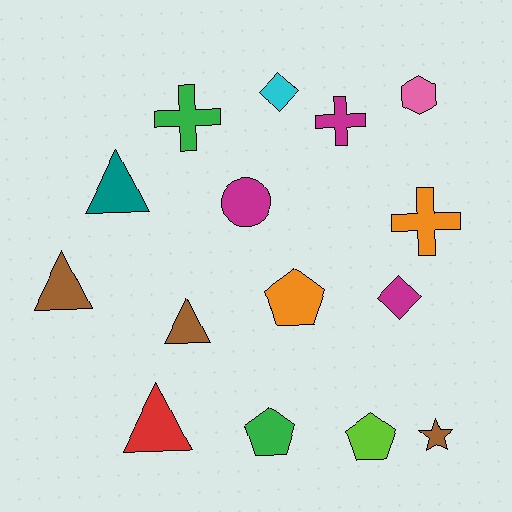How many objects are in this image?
There are 15 objects.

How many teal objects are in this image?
There is 1 teal object.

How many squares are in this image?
There are no squares.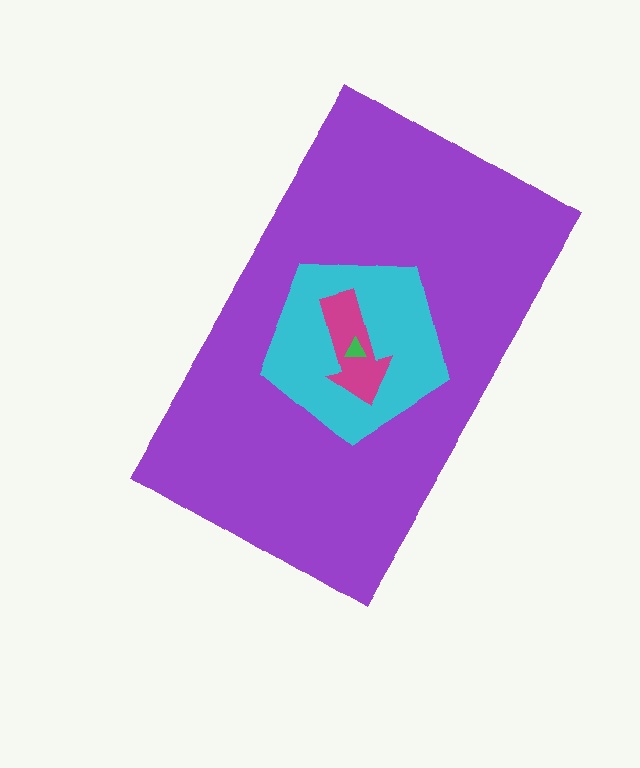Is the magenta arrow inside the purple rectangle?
Yes.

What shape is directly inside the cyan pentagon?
The magenta arrow.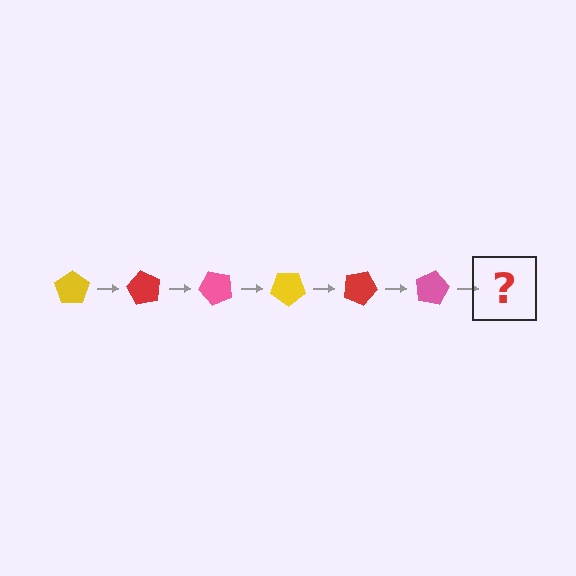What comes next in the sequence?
The next element should be a yellow pentagon, rotated 360 degrees from the start.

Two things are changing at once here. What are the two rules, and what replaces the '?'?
The two rules are that it rotates 60 degrees each step and the color cycles through yellow, red, and pink. The '?' should be a yellow pentagon, rotated 360 degrees from the start.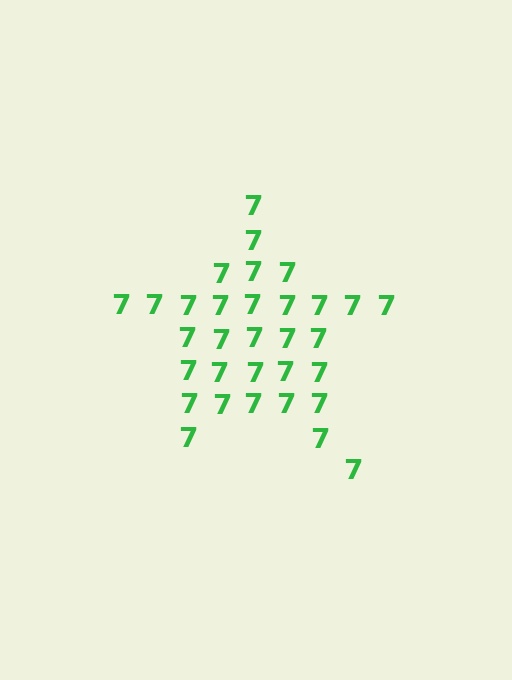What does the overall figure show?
The overall figure shows a star.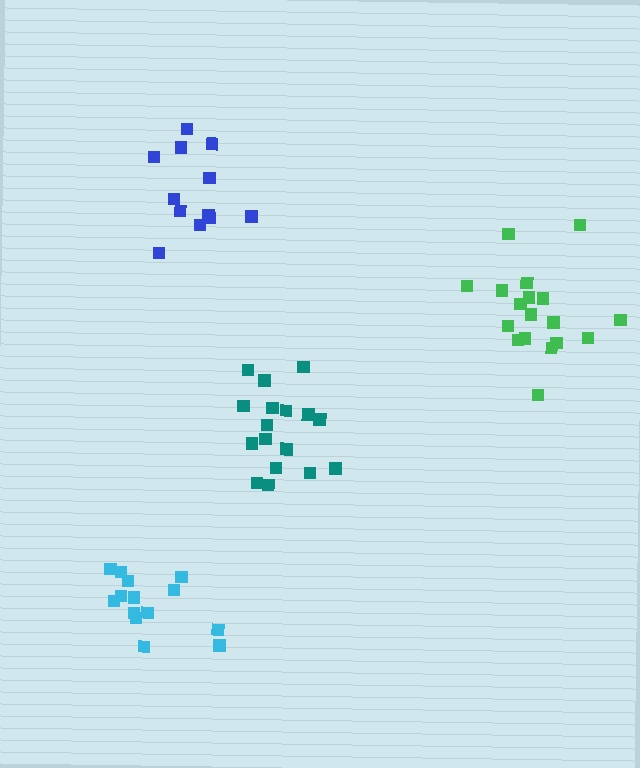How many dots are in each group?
Group 1: 17 dots, Group 2: 18 dots, Group 3: 12 dots, Group 4: 14 dots (61 total).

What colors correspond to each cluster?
The clusters are colored: teal, green, blue, cyan.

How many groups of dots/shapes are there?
There are 4 groups.